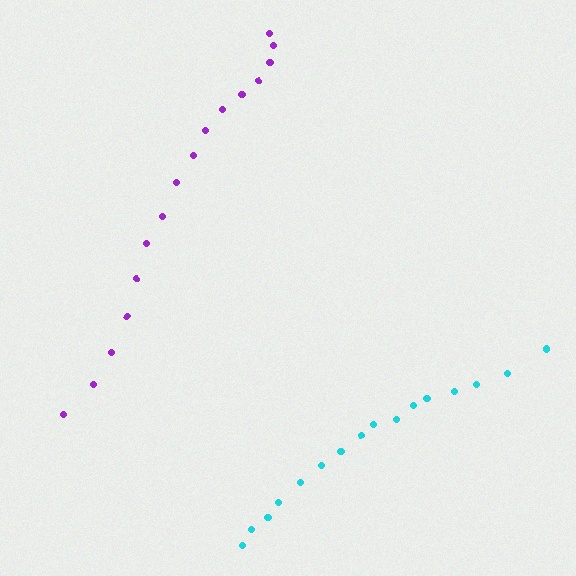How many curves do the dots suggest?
There are 2 distinct paths.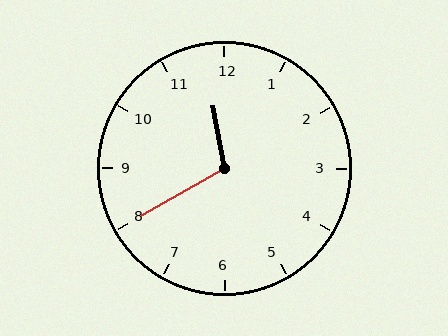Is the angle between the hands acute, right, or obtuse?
It is obtuse.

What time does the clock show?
11:40.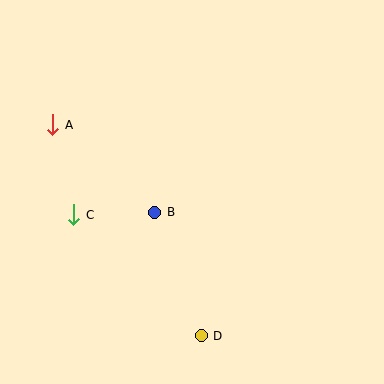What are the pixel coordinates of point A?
Point A is at (53, 125).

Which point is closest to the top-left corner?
Point A is closest to the top-left corner.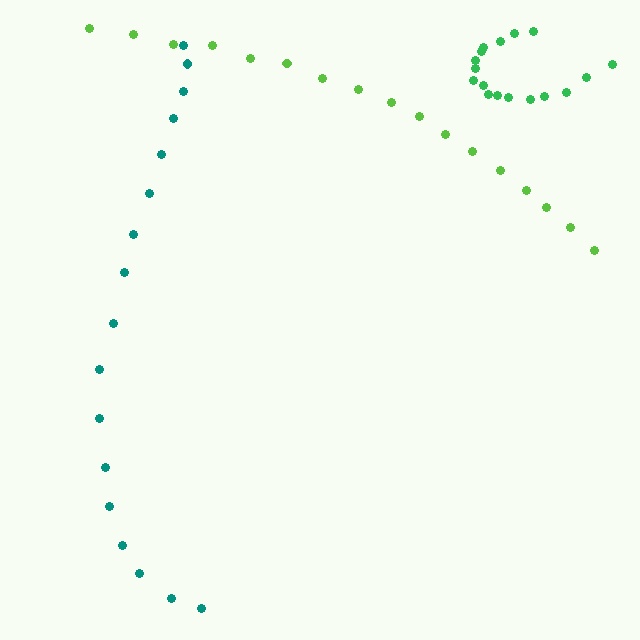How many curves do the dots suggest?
There are 3 distinct paths.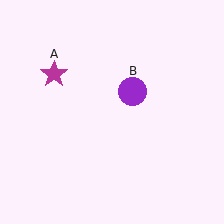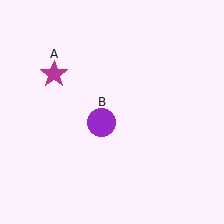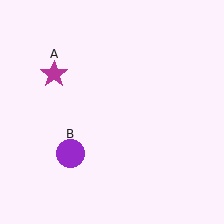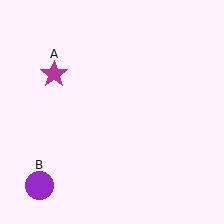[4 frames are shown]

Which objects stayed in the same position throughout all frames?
Magenta star (object A) remained stationary.